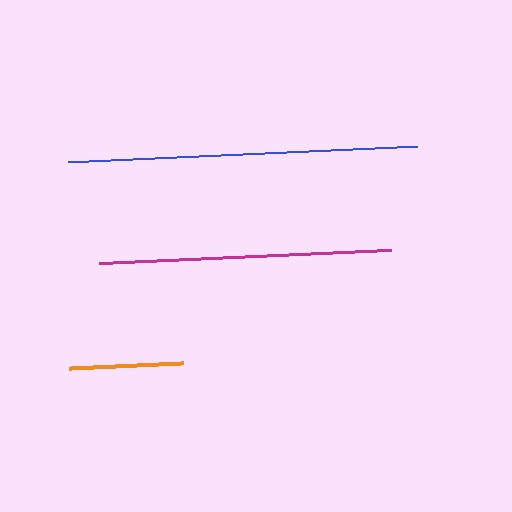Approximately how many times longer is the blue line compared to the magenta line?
The blue line is approximately 1.2 times the length of the magenta line.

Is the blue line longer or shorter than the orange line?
The blue line is longer than the orange line.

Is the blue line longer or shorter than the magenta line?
The blue line is longer than the magenta line.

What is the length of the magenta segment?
The magenta segment is approximately 293 pixels long.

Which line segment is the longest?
The blue line is the longest at approximately 350 pixels.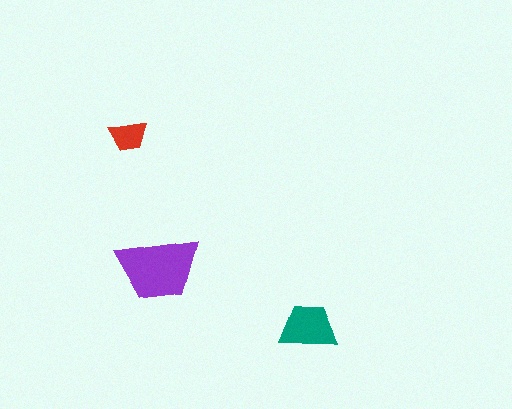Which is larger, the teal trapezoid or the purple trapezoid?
The purple one.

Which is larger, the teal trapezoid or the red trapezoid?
The teal one.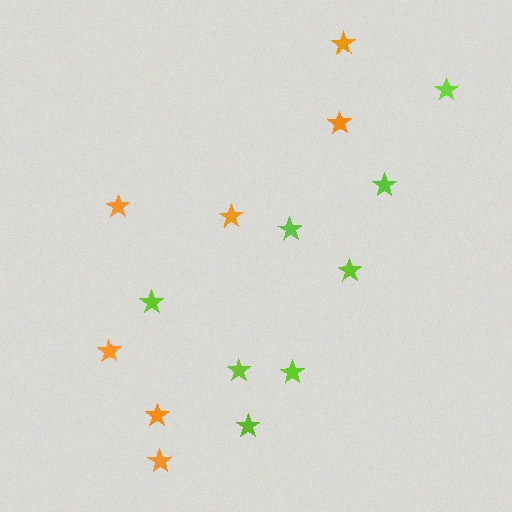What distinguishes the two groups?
There are 2 groups: one group of orange stars (7) and one group of lime stars (8).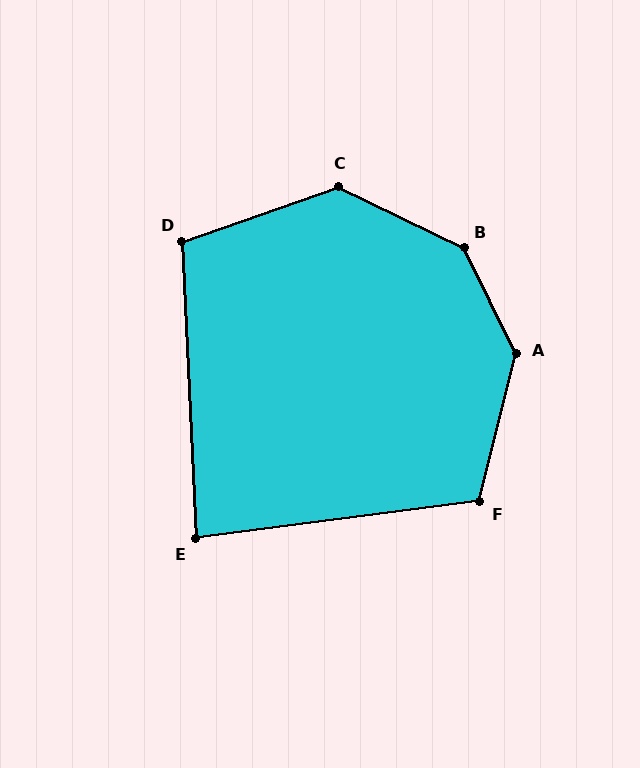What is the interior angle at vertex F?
Approximately 111 degrees (obtuse).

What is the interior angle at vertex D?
Approximately 107 degrees (obtuse).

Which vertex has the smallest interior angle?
E, at approximately 85 degrees.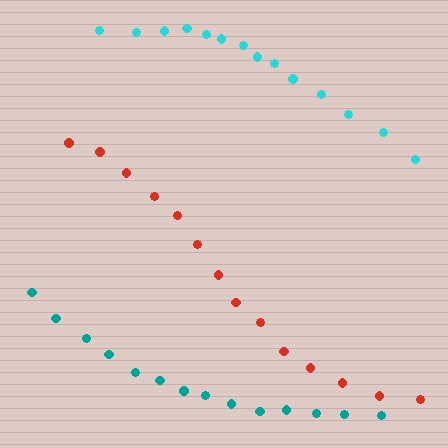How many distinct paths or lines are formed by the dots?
There are 3 distinct paths.